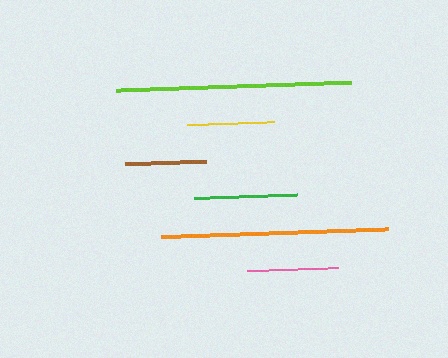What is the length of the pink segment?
The pink segment is approximately 92 pixels long.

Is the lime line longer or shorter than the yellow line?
The lime line is longer than the yellow line.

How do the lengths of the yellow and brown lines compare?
The yellow and brown lines are approximately the same length.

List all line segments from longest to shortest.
From longest to shortest: lime, orange, green, pink, yellow, brown.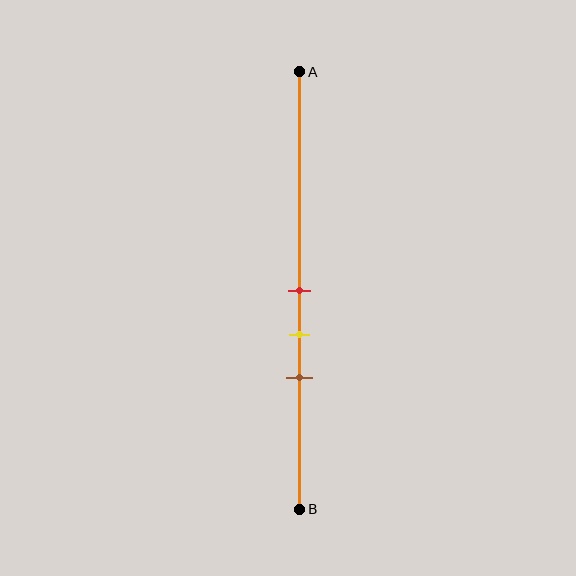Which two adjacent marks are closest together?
The red and yellow marks are the closest adjacent pair.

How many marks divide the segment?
There are 3 marks dividing the segment.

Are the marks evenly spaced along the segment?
Yes, the marks are approximately evenly spaced.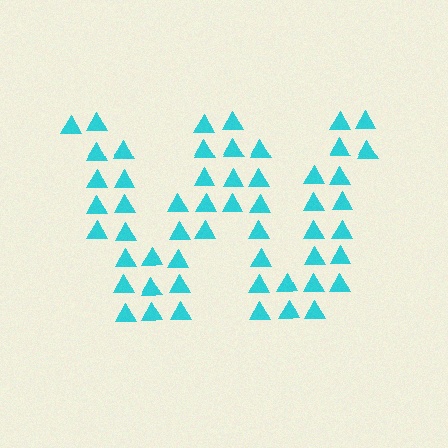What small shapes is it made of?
It is made of small triangles.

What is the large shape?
The large shape is the letter W.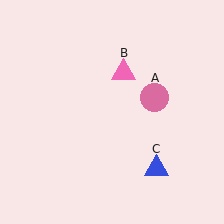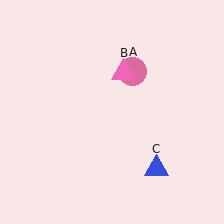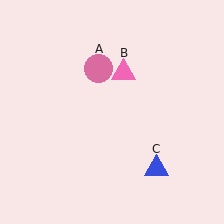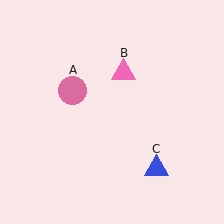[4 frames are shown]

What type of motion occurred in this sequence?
The pink circle (object A) rotated counterclockwise around the center of the scene.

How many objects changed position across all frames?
1 object changed position: pink circle (object A).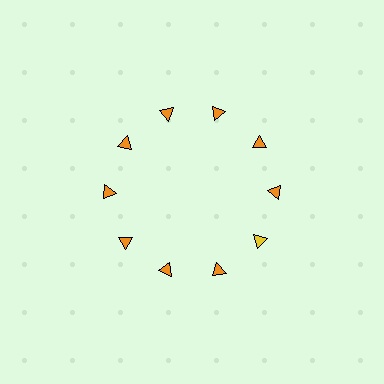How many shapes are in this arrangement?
There are 10 shapes arranged in a ring pattern.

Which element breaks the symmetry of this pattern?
The yellow triangle at roughly the 4 o'clock position breaks the symmetry. All other shapes are orange triangles.